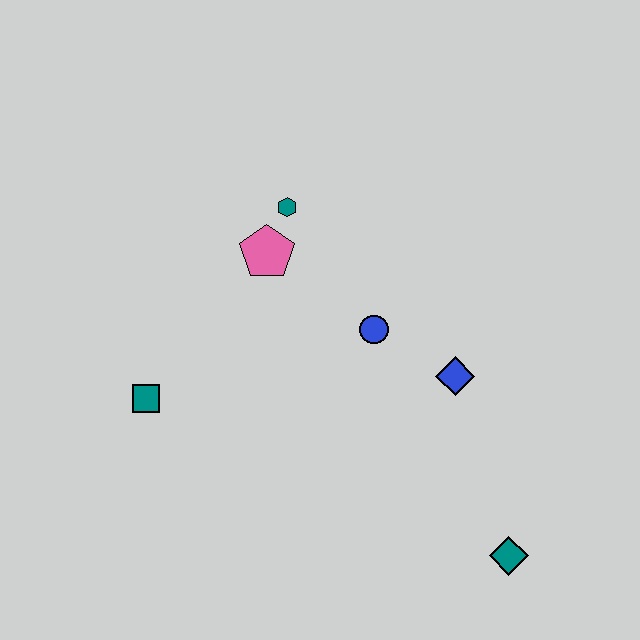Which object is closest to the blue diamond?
The blue circle is closest to the blue diamond.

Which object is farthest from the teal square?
The teal diamond is farthest from the teal square.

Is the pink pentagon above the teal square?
Yes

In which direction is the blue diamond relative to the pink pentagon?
The blue diamond is to the right of the pink pentagon.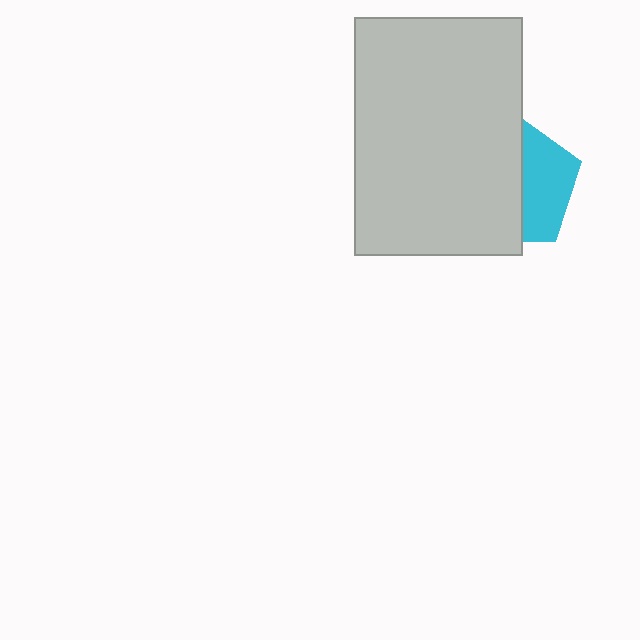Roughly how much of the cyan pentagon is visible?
A small part of it is visible (roughly 40%).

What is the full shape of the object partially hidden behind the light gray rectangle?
The partially hidden object is a cyan pentagon.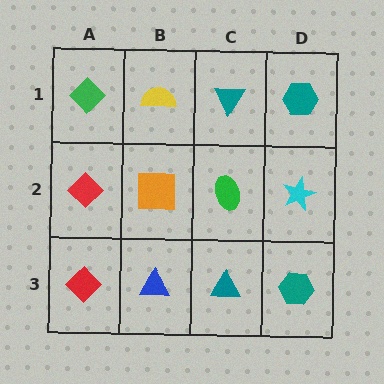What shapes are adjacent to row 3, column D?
A cyan star (row 2, column D), a teal triangle (row 3, column C).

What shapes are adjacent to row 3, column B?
An orange square (row 2, column B), a red diamond (row 3, column A), a teal triangle (row 3, column C).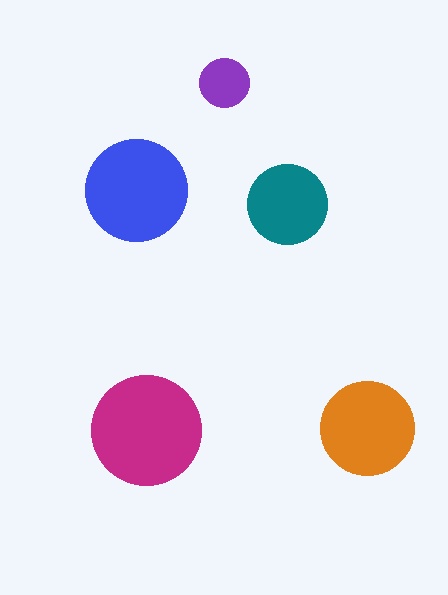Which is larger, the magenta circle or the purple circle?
The magenta one.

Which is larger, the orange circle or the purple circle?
The orange one.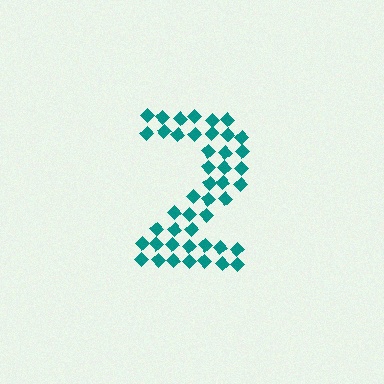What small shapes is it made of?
It is made of small diamonds.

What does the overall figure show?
The overall figure shows the digit 2.